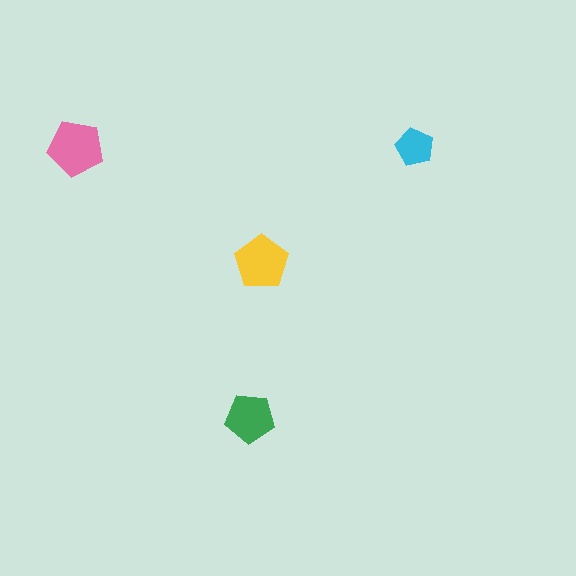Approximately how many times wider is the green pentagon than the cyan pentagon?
About 1.5 times wider.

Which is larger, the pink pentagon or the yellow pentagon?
The pink one.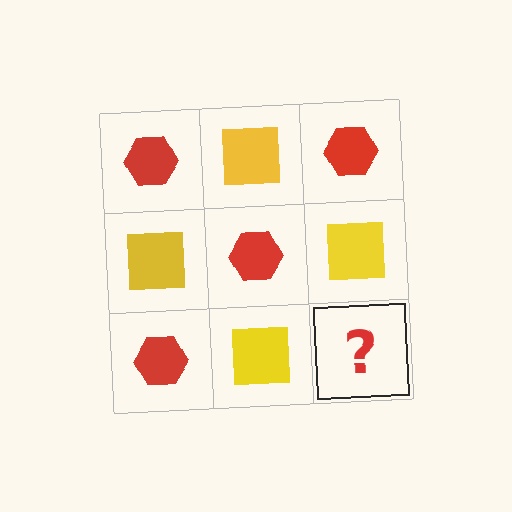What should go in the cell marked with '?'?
The missing cell should contain a red hexagon.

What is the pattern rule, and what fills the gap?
The rule is that it alternates red hexagon and yellow square in a checkerboard pattern. The gap should be filled with a red hexagon.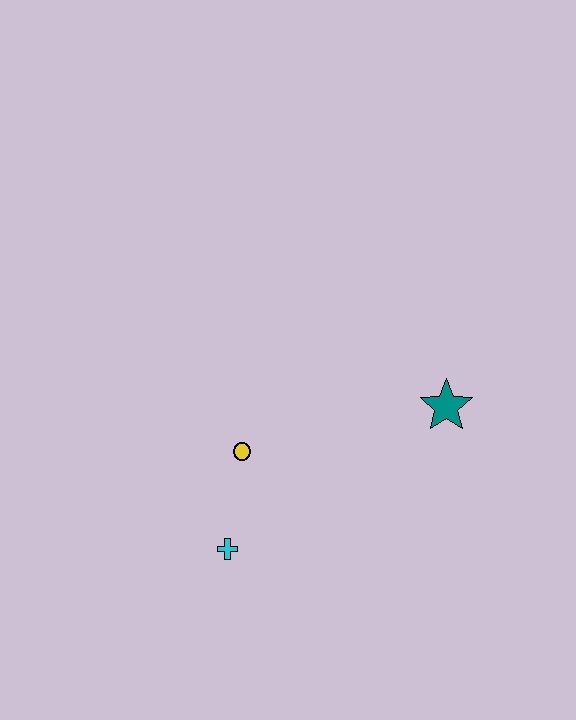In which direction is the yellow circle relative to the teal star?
The yellow circle is to the left of the teal star.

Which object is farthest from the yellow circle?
The teal star is farthest from the yellow circle.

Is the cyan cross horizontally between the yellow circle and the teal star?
No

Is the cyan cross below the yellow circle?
Yes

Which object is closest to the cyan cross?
The yellow circle is closest to the cyan cross.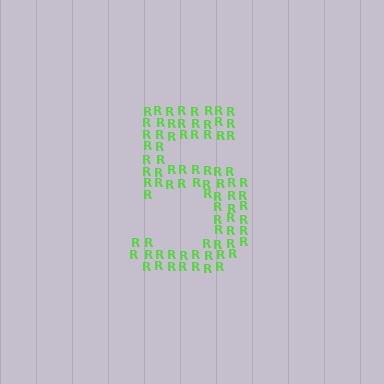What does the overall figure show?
The overall figure shows the digit 5.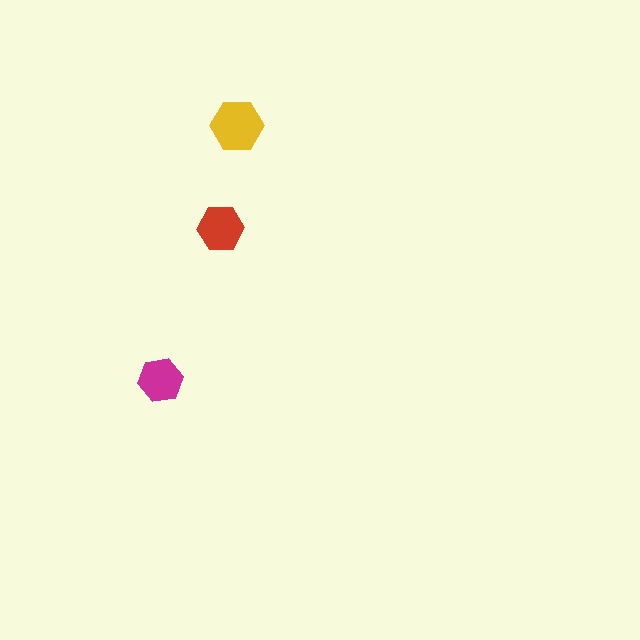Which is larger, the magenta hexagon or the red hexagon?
The red one.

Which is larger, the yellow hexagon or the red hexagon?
The yellow one.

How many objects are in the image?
There are 3 objects in the image.